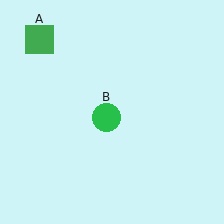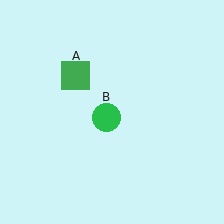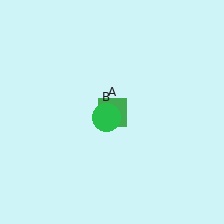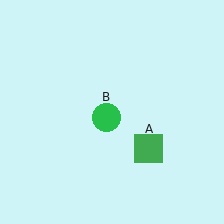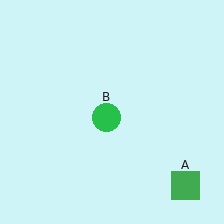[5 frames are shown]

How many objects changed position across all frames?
1 object changed position: green square (object A).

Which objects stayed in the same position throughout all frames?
Green circle (object B) remained stationary.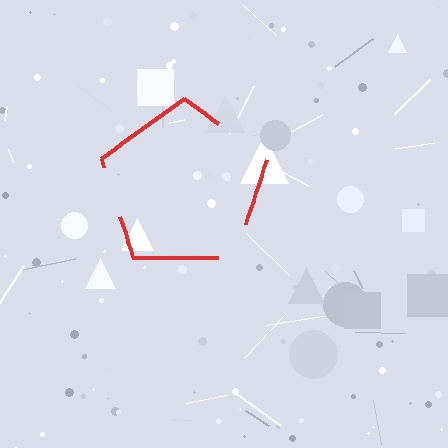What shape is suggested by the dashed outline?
The dashed outline suggests a pentagon.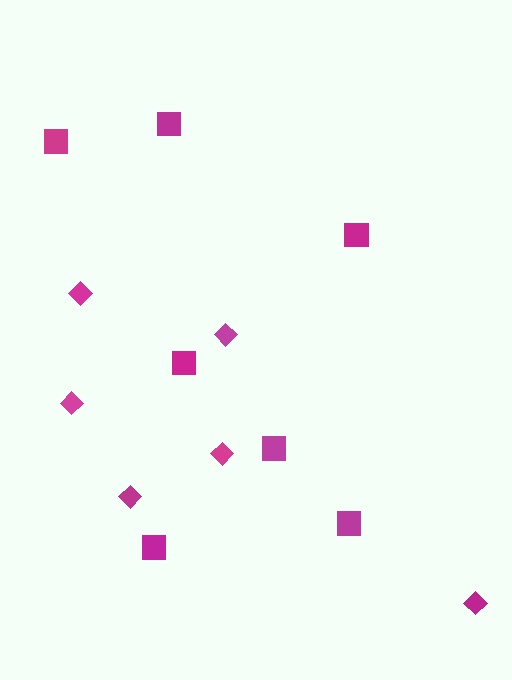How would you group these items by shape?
There are 2 groups: one group of diamonds (6) and one group of squares (7).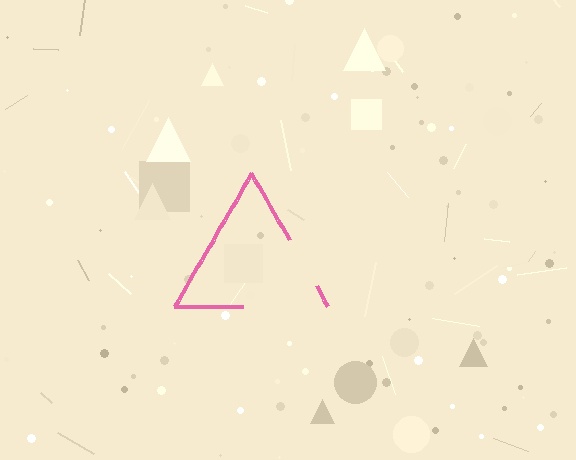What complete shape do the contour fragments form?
The contour fragments form a triangle.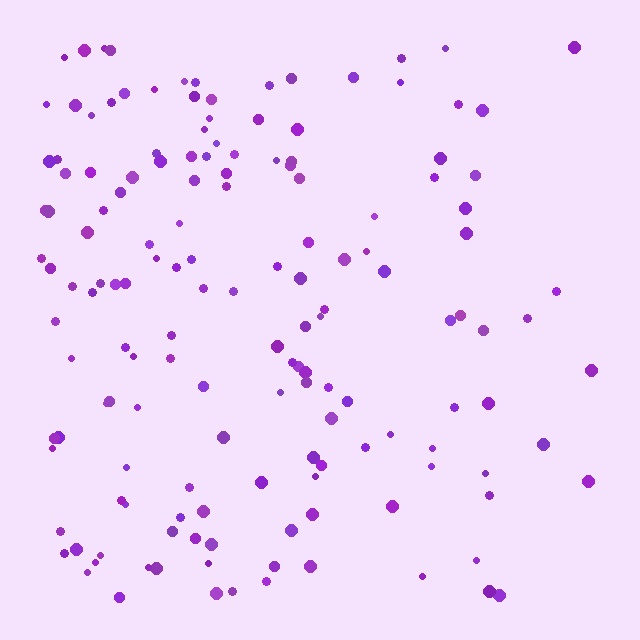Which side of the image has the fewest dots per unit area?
The right.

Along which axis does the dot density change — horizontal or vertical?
Horizontal.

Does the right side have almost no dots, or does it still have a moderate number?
Still a moderate number, just noticeably fewer than the left.